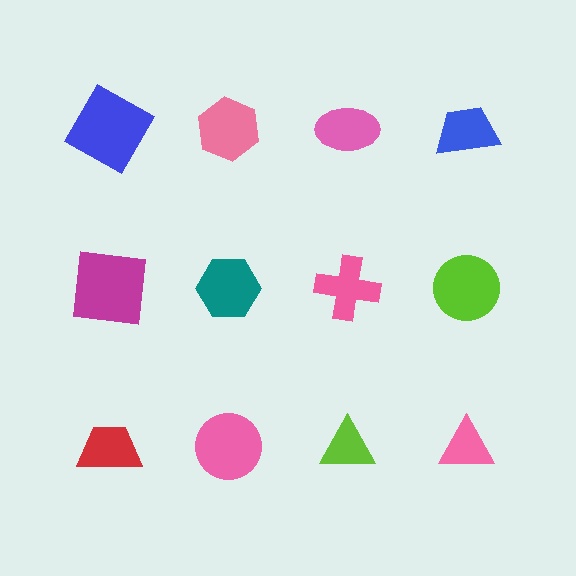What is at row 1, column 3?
A pink ellipse.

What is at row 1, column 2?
A pink hexagon.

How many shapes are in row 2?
4 shapes.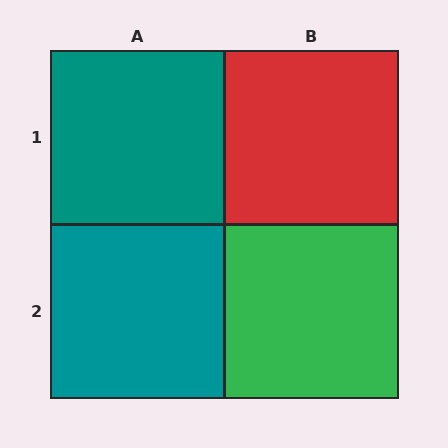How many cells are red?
1 cell is red.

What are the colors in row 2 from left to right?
Teal, green.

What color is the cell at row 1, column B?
Red.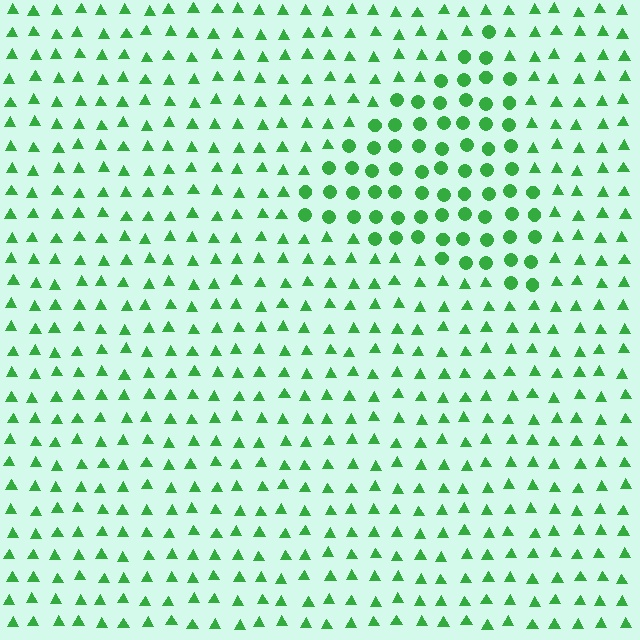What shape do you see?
I see a triangle.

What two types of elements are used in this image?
The image uses circles inside the triangle region and triangles outside it.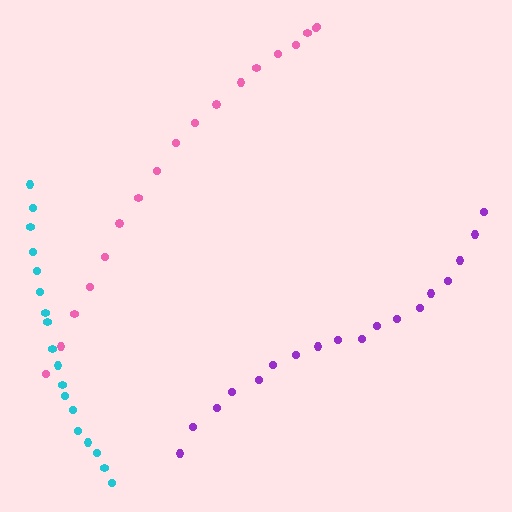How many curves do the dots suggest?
There are 3 distinct paths.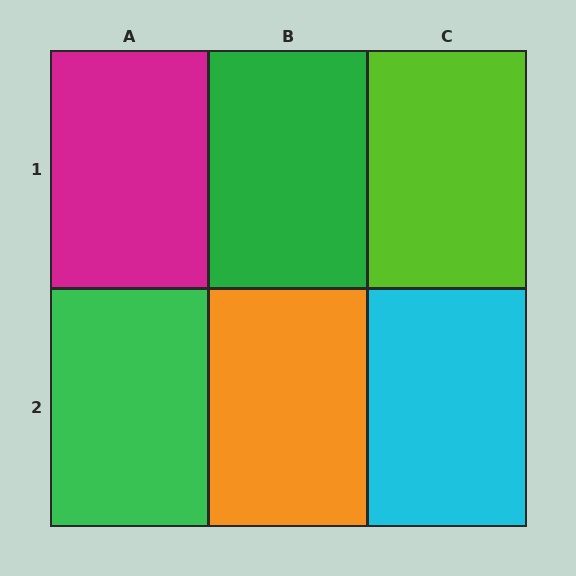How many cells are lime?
1 cell is lime.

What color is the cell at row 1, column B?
Green.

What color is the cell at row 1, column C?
Lime.